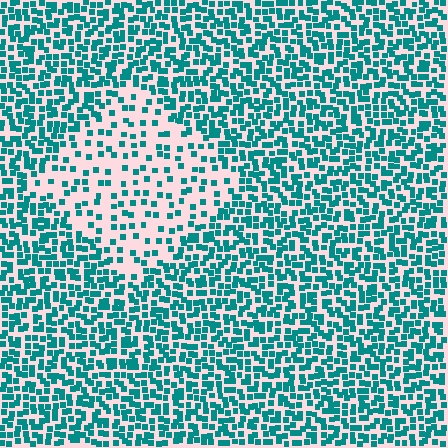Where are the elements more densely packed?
The elements are more densely packed outside the diamond boundary.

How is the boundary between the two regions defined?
The boundary is defined by a change in element density (approximately 2.5x ratio). All elements are the same color, size, and shape.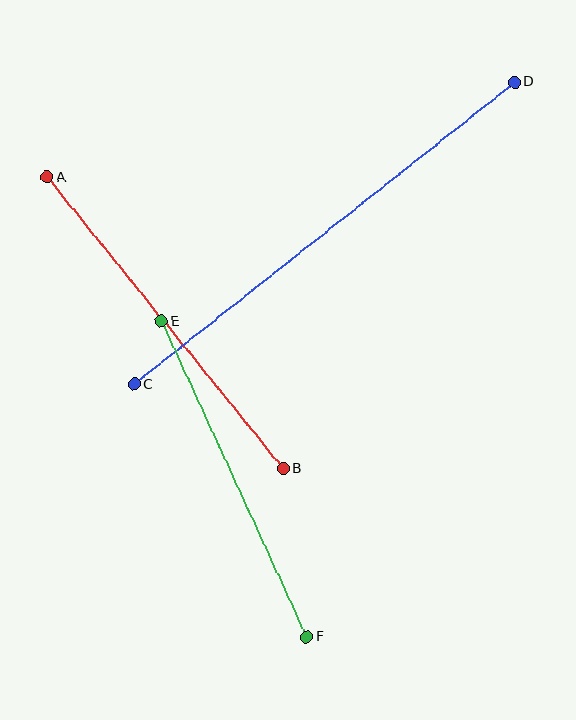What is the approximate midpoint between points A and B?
The midpoint is at approximately (165, 323) pixels.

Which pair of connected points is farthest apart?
Points C and D are farthest apart.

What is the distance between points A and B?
The distance is approximately 375 pixels.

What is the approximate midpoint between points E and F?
The midpoint is at approximately (234, 479) pixels.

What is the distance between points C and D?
The distance is approximately 486 pixels.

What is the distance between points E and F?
The distance is approximately 347 pixels.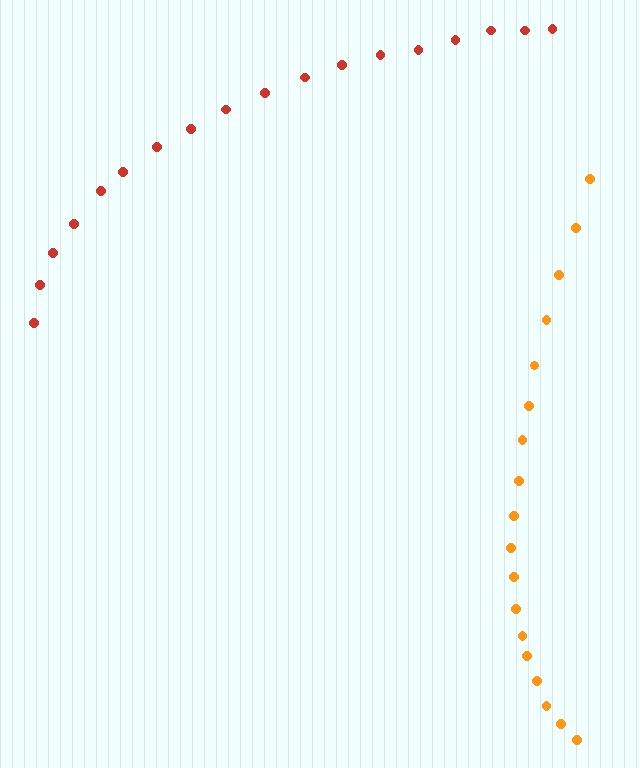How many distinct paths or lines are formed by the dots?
There are 2 distinct paths.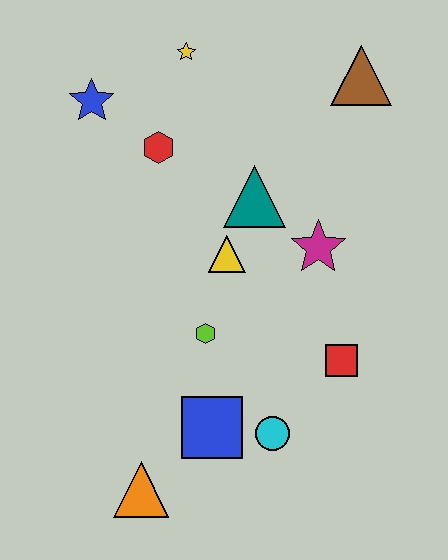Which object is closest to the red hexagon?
The blue star is closest to the red hexagon.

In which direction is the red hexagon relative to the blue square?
The red hexagon is above the blue square.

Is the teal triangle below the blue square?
No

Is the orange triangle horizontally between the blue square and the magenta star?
No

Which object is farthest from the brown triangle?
The orange triangle is farthest from the brown triangle.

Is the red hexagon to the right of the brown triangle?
No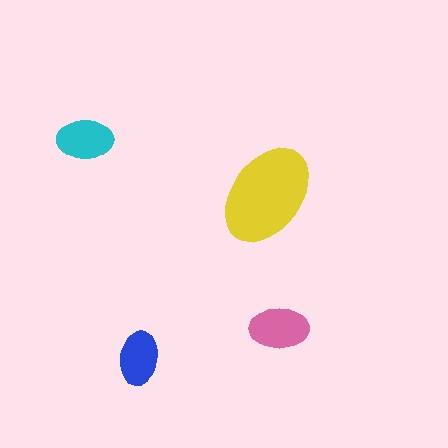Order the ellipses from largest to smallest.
the yellow one, the pink one, the cyan one, the blue one.